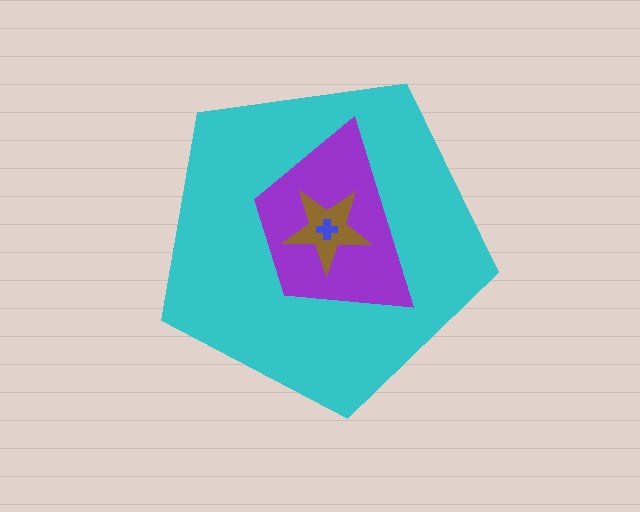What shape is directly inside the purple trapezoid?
The brown star.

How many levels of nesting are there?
4.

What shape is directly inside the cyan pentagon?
The purple trapezoid.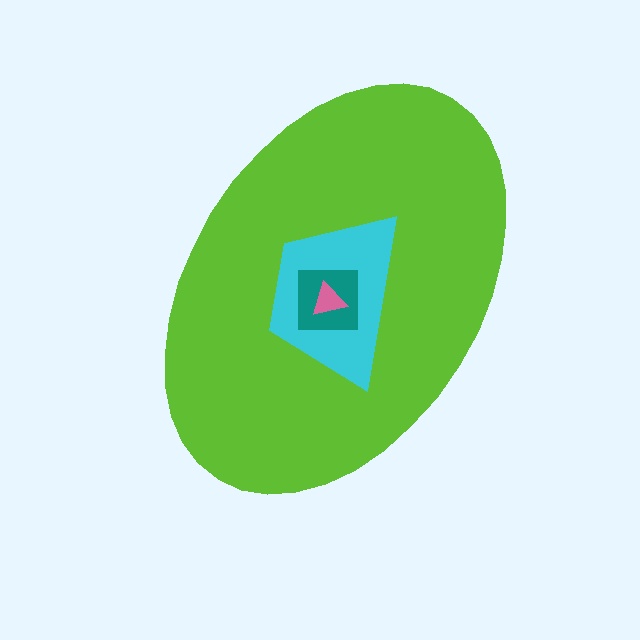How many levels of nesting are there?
4.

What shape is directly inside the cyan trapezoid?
The teal square.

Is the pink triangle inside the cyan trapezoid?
Yes.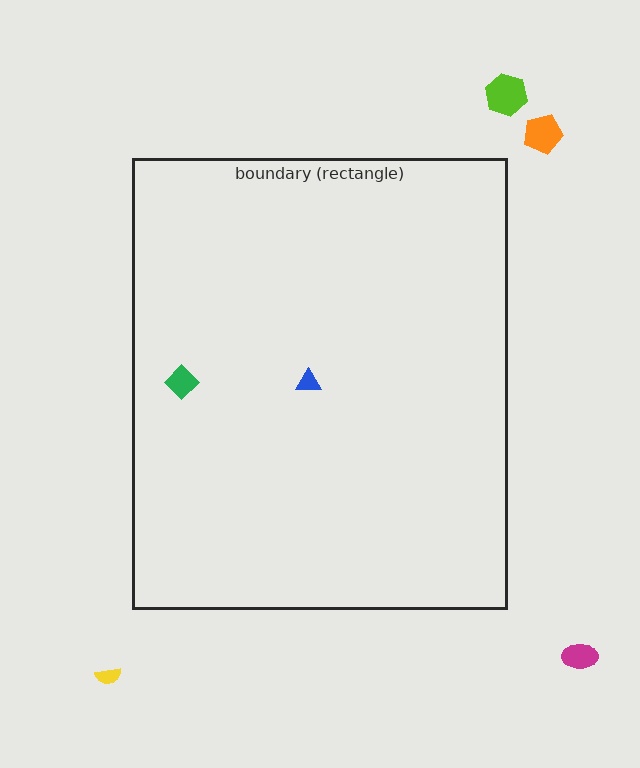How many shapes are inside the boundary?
2 inside, 4 outside.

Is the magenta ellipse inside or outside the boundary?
Outside.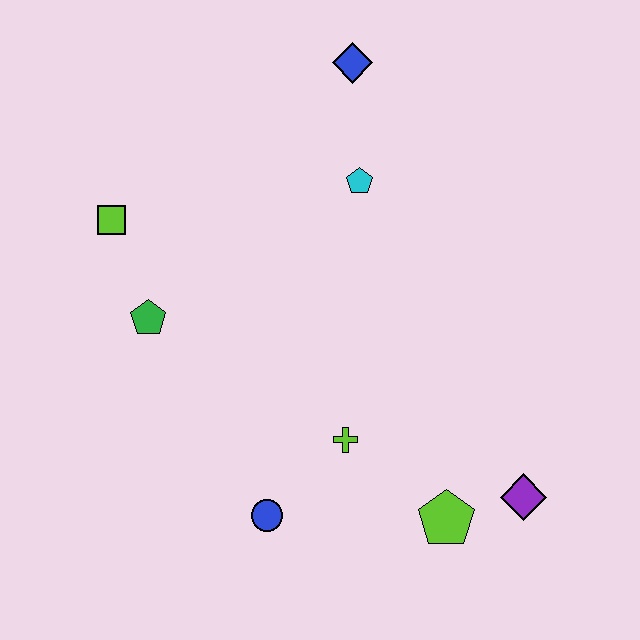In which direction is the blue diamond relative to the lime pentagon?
The blue diamond is above the lime pentagon.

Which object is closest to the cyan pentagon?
The blue diamond is closest to the cyan pentagon.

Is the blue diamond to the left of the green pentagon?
No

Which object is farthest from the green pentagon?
The purple diamond is farthest from the green pentagon.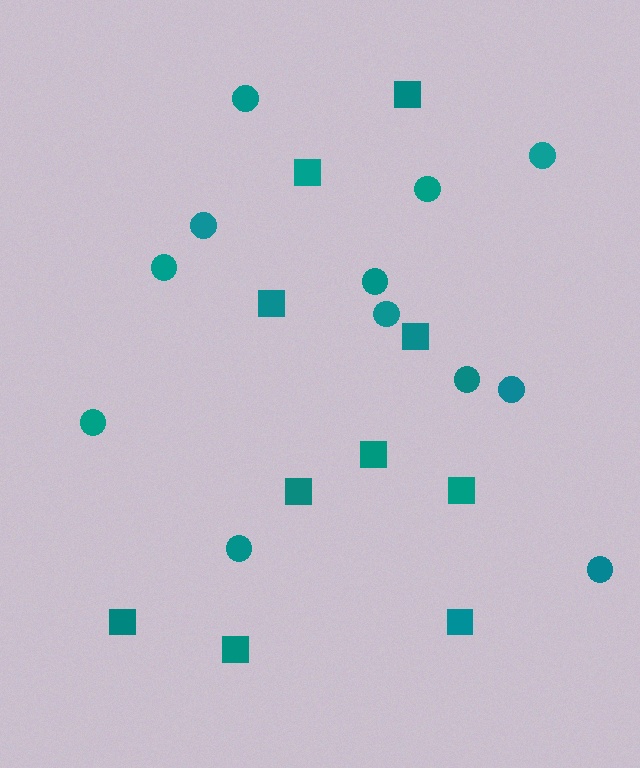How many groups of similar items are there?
There are 2 groups: one group of squares (10) and one group of circles (12).